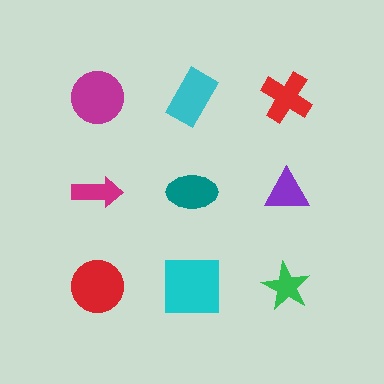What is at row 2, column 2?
A teal ellipse.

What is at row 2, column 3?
A purple triangle.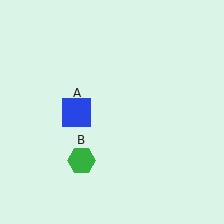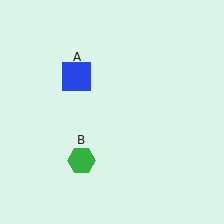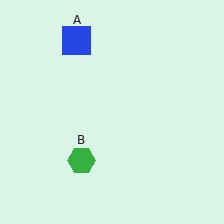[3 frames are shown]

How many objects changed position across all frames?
1 object changed position: blue square (object A).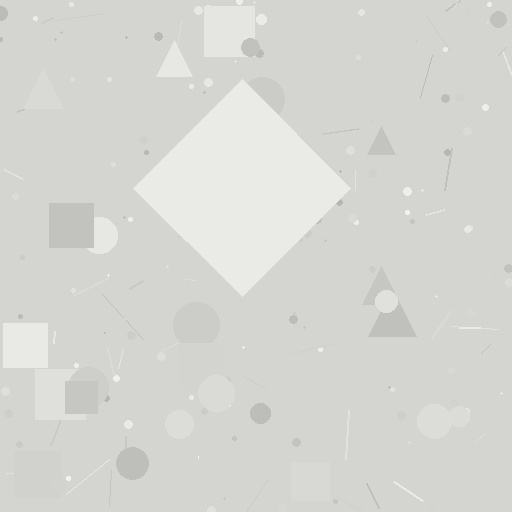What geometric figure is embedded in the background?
A diamond is embedded in the background.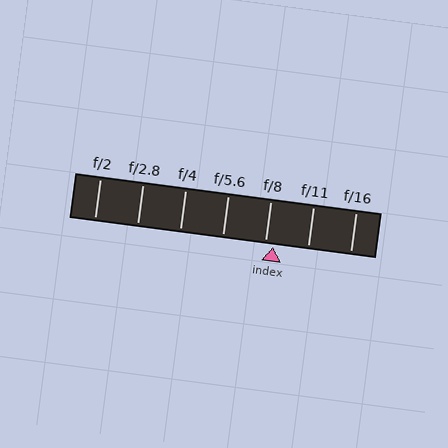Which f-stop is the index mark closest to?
The index mark is closest to f/8.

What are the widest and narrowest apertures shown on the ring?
The widest aperture shown is f/2 and the narrowest is f/16.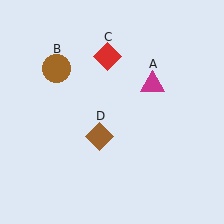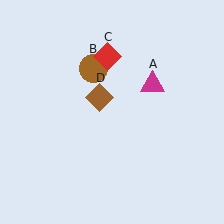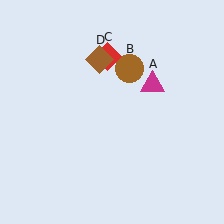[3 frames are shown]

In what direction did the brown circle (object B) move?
The brown circle (object B) moved right.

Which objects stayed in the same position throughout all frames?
Magenta triangle (object A) and red diamond (object C) remained stationary.